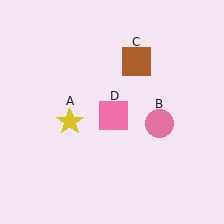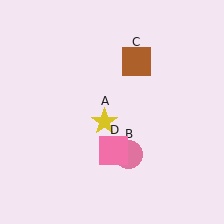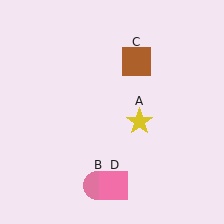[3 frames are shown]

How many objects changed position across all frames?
3 objects changed position: yellow star (object A), pink circle (object B), pink square (object D).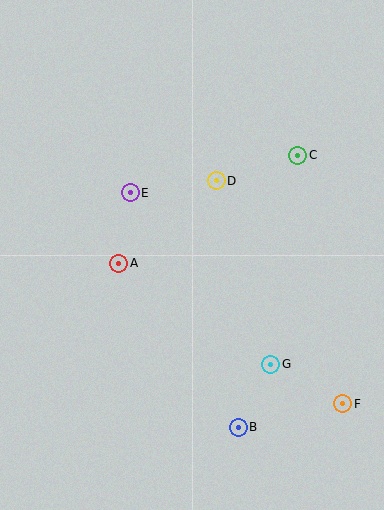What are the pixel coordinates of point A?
Point A is at (119, 263).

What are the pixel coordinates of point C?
Point C is at (298, 155).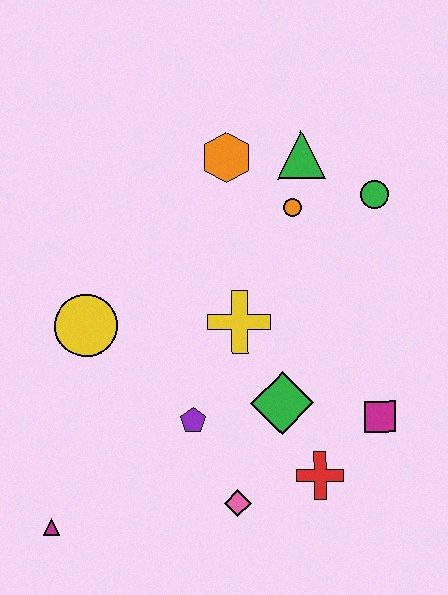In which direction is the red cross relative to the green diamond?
The red cross is below the green diamond.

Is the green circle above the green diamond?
Yes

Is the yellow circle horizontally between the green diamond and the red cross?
No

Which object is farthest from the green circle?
The magenta triangle is farthest from the green circle.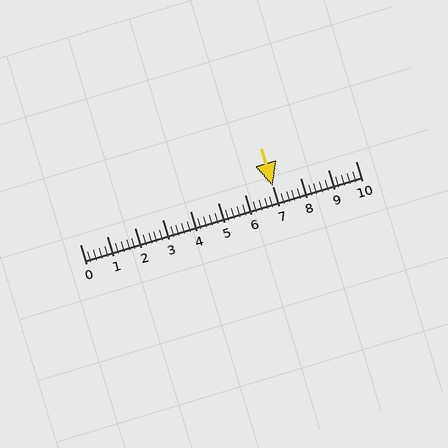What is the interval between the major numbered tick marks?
The major tick marks are spaced 1 units apart.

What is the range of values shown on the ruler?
The ruler shows values from 0 to 10.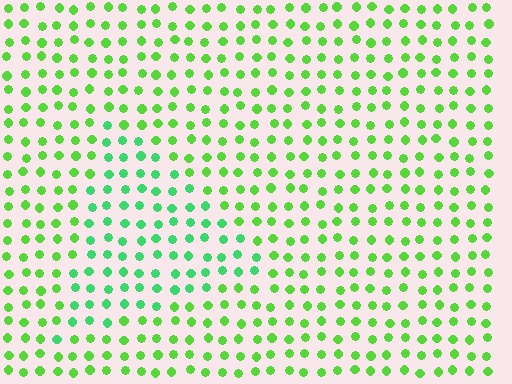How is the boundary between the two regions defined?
The boundary is defined purely by a slight shift in hue (about 30 degrees). Spacing, size, and orientation are identical on both sides.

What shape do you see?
I see a triangle.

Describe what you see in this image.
The image is filled with small lime elements in a uniform arrangement. A triangle-shaped region is visible where the elements are tinted to a slightly different hue, forming a subtle color boundary.